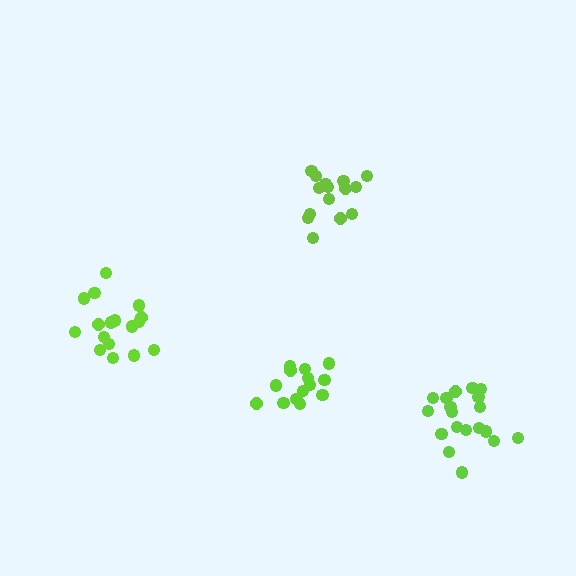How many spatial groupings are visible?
There are 4 spatial groupings.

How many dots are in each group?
Group 1: 15 dots, Group 2: 14 dots, Group 3: 19 dots, Group 4: 17 dots (65 total).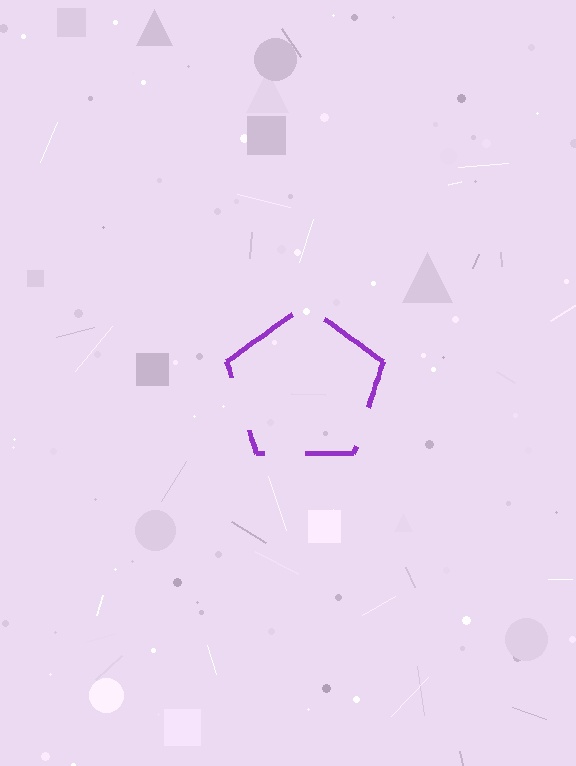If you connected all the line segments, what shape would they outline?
They would outline a pentagon.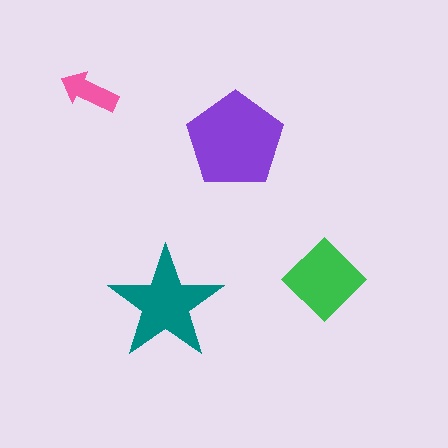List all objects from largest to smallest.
The purple pentagon, the teal star, the green diamond, the pink arrow.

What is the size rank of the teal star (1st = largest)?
2nd.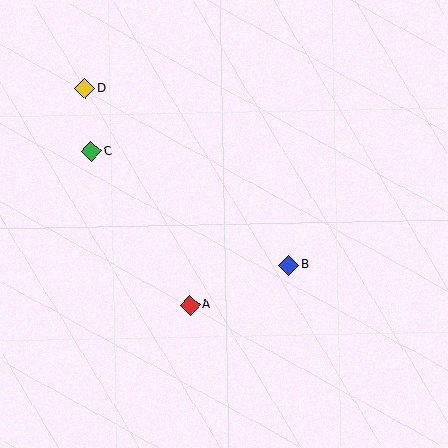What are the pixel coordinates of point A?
Point A is at (190, 305).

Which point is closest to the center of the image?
Point B at (288, 265) is closest to the center.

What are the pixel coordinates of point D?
Point D is at (85, 89).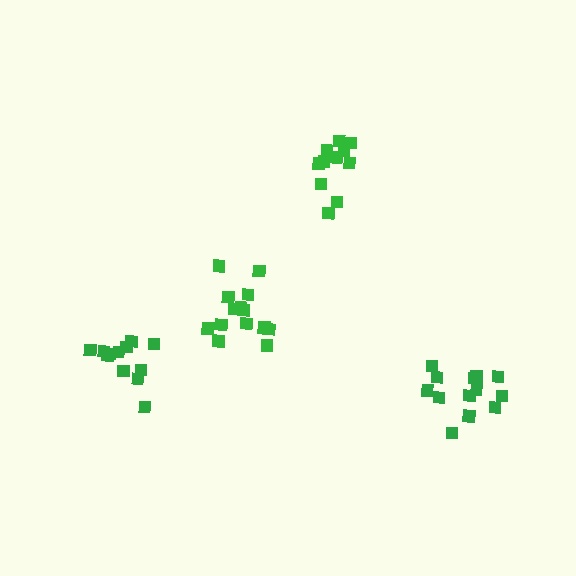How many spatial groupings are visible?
There are 4 spatial groupings.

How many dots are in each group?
Group 1: 13 dots, Group 2: 14 dots, Group 3: 11 dots, Group 4: 12 dots (50 total).